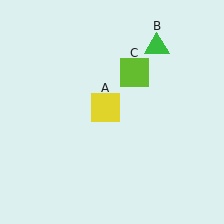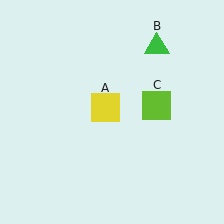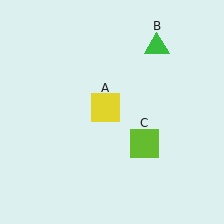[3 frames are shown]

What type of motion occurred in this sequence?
The lime square (object C) rotated clockwise around the center of the scene.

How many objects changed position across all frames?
1 object changed position: lime square (object C).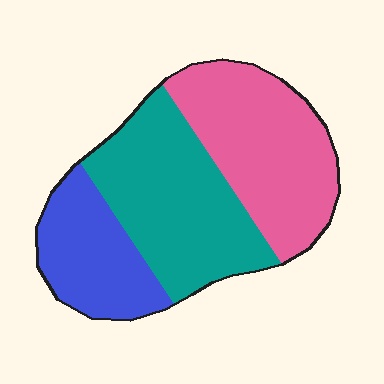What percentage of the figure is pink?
Pink takes up about three eighths (3/8) of the figure.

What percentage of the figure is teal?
Teal takes up between a third and a half of the figure.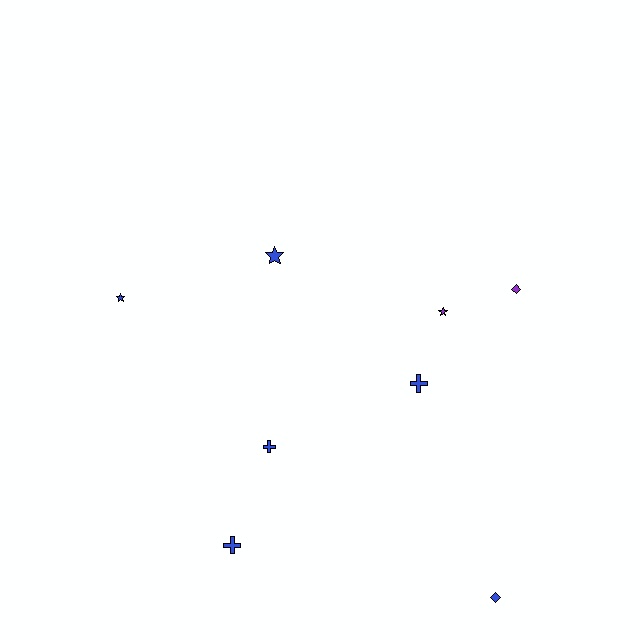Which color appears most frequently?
Blue, with 6 objects.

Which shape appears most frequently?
Star, with 3 objects.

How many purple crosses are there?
There are no purple crosses.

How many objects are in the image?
There are 8 objects.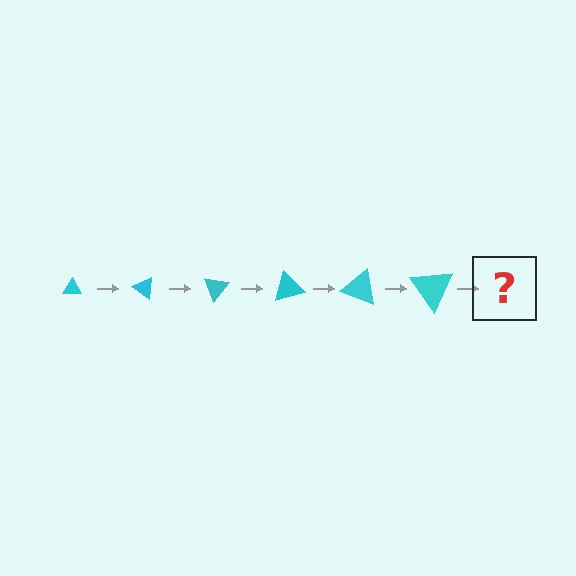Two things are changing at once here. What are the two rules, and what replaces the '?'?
The two rules are that the triangle grows larger each step and it rotates 35 degrees each step. The '?' should be a triangle, larger than the previous one and rotated 210 degrees from the start.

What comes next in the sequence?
The next element should be a triangle, larger than the previous one and rotated 210 degrees from the start.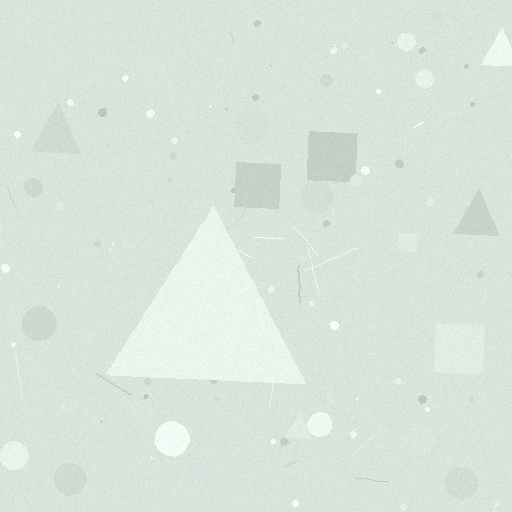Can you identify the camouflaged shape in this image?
The camouflaged shape is a triangle.